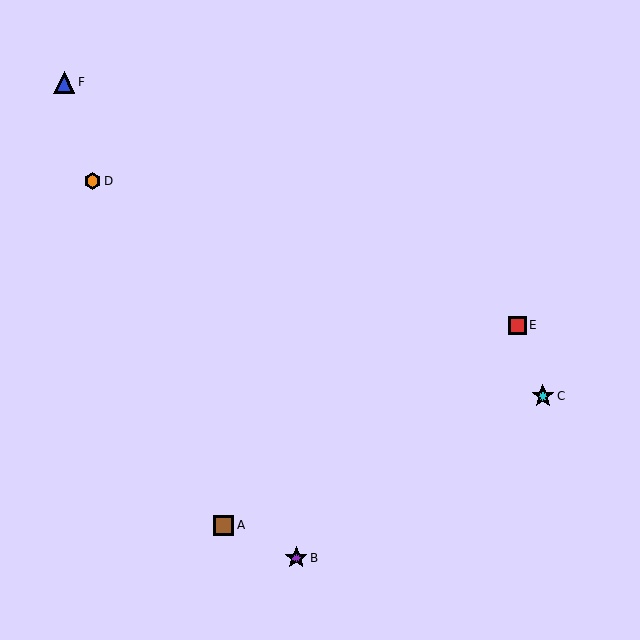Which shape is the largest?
The cyan star (labeled C) is the largest.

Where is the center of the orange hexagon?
The center of the orange hexagon is at (92, 181).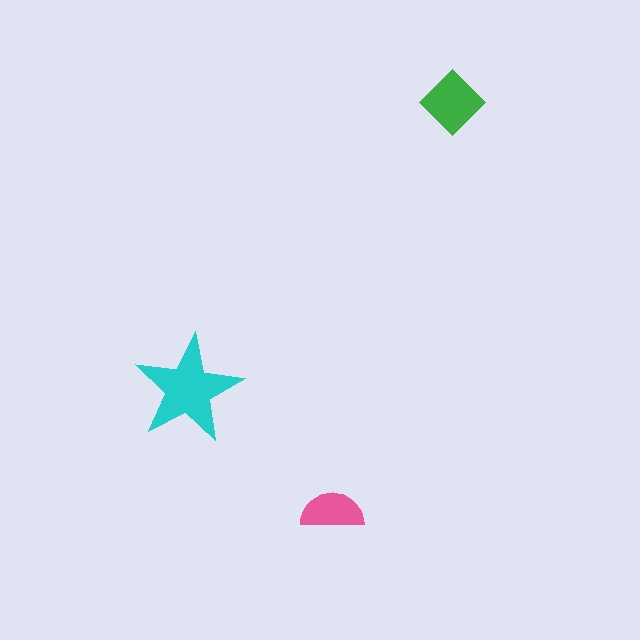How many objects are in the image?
There are 3 objects in the image.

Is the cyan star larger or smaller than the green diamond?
Larger.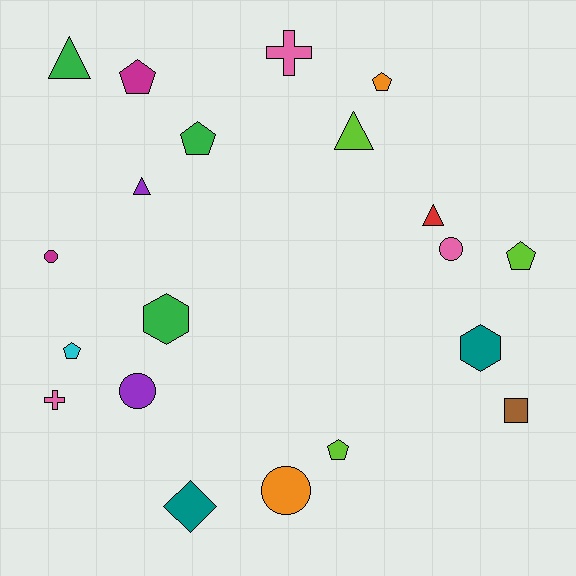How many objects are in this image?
There are 20 objects.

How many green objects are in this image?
There are 3 green objects.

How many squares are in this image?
There is 1 square.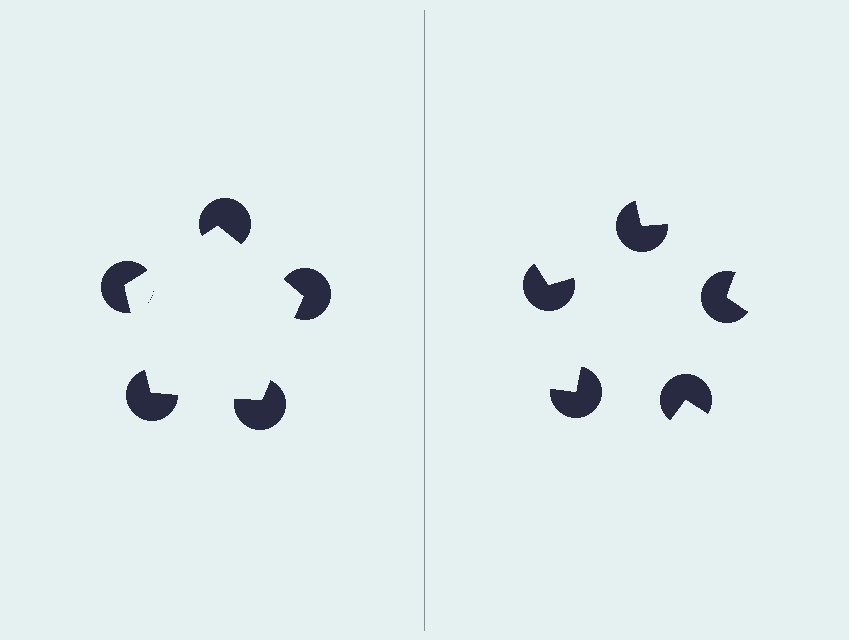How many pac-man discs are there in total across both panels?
10 — 5 on each side.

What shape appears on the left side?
An illusory pentagon.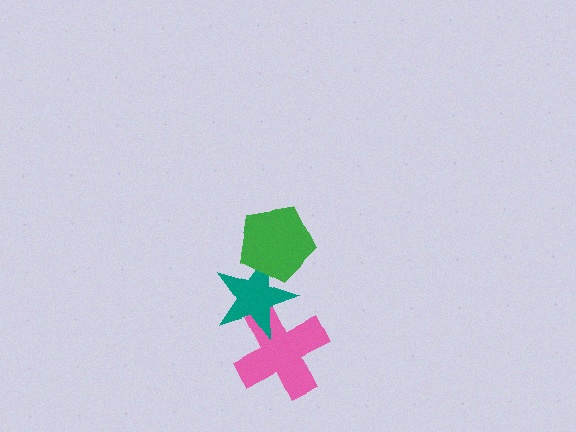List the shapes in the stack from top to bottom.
From top to bottom: the green pentagon, the teal star, the pink cross.